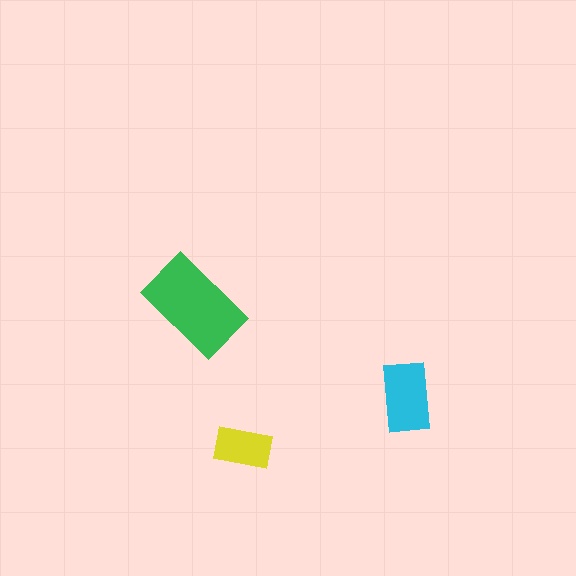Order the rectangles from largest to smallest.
the green one, the cyan one, the yellow one.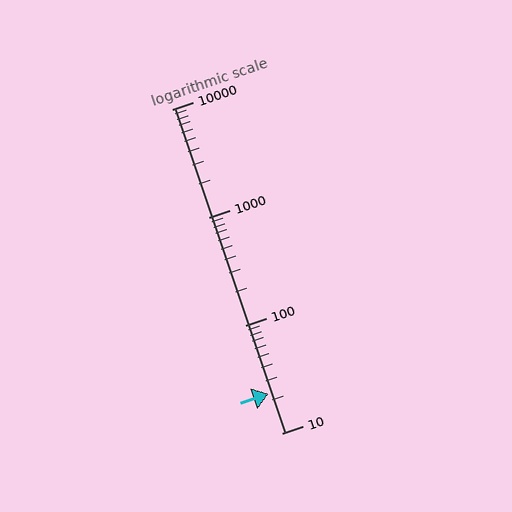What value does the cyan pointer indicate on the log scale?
The pointer indicates approximately 23.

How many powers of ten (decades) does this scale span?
The scale spans 3 decades, from 10 to 10000.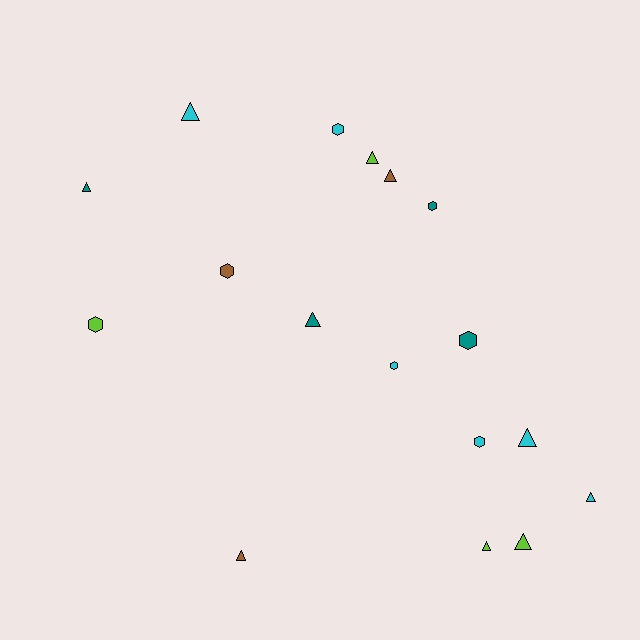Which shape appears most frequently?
Triangle, with 10 objects.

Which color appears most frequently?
Cyan, with 6 objects.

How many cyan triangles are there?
There are 3 cyan triangles.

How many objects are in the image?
There are 17 objects.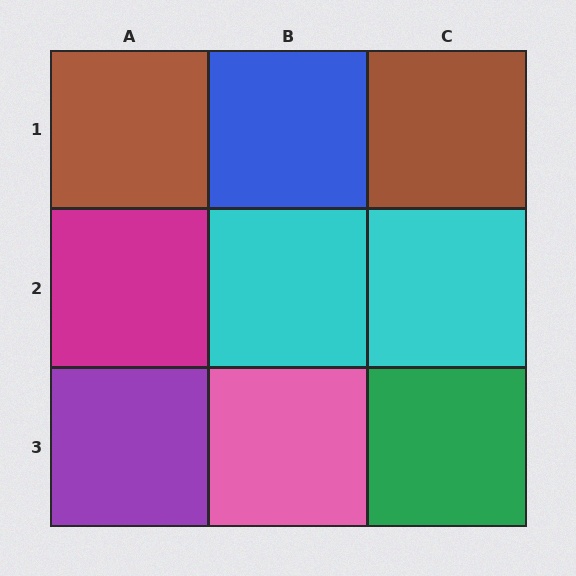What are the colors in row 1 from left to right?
Brown, blue, brown.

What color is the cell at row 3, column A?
Purple.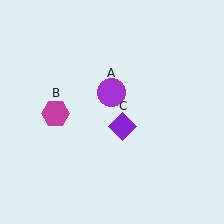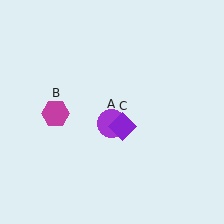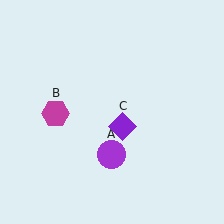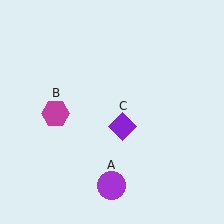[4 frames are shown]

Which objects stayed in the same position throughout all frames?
Magenta hexagon (object B) and purple diamond (object C) remained stationary.